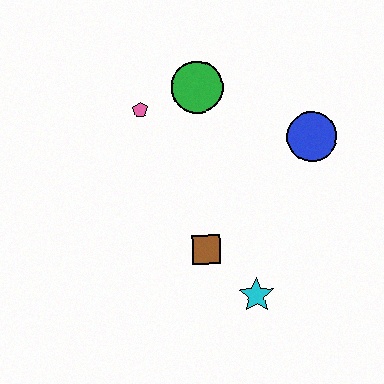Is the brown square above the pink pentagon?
No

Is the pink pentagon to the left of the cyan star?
Yes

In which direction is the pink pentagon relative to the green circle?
The pink pentagon is to the left of the green circle.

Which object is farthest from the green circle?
The cyan star is farthest from the green circle.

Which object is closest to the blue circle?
The green circle is closest to the blue circle.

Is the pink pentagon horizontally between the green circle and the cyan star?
No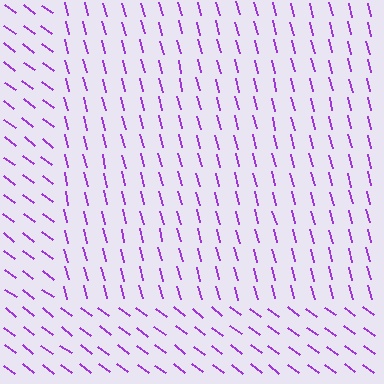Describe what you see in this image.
The image is filled with small purple line segments. A rectangle region in the image has lines oriented differently from the surrounding lines, creating a visible texture boundary.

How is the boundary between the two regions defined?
The boundary is defined purely by a change in line orientation (approximately 39 degrees difference). All lines are the same color and thickness.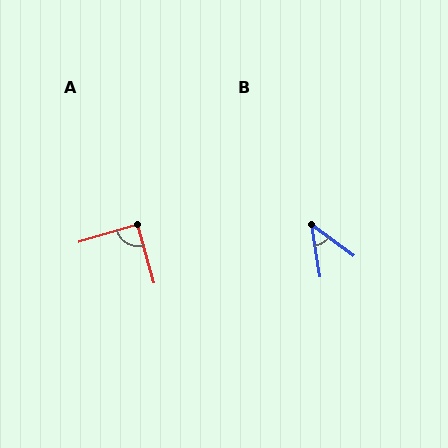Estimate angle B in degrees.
Approximately 45 degrees.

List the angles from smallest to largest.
B (45°), A (89°).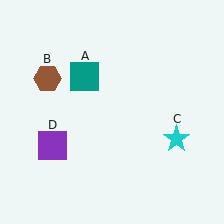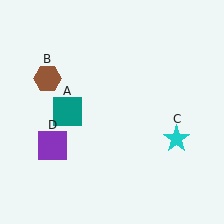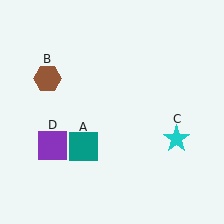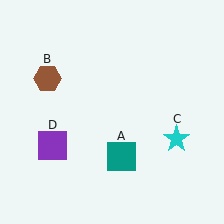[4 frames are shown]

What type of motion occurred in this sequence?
The teal square (object A) rotated counterclockwise around the center of the scene.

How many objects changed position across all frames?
1 object changed position: teal square (object A).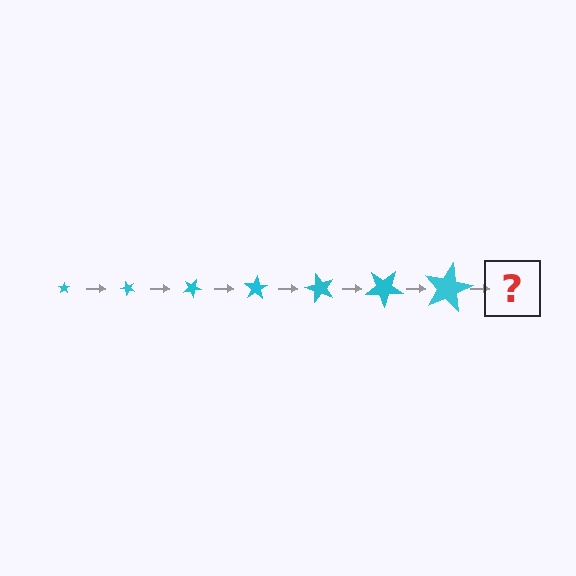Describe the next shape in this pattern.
It should be a star, larger than the previous one and rotated 350 degrees from the start.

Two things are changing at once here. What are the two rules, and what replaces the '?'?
The two rules are that the star grows larger each step and it rotates 50 degrees each step. The '?' should be a star, larger than the previous one and rotated 350 degrees from the start.